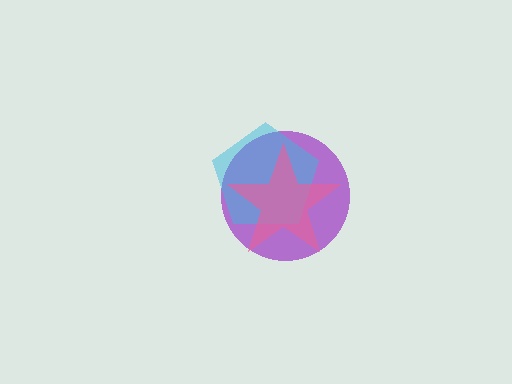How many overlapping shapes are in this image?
There are 3 overlapping shapes in the image.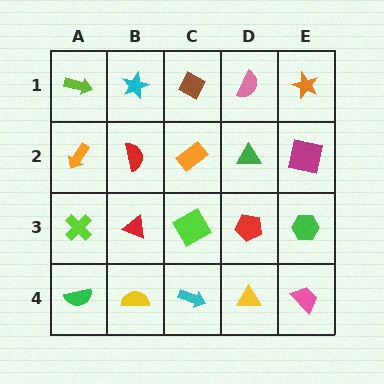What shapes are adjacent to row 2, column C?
A brown diamond (row 1, column C), a lime square (row 3, column C), a red semicircle (row 2, column B), a green triangle (row 2, column D).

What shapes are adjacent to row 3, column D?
A green triangle (row 2, column D), a yellow triangle (row 4, column D), a lime square (row 3, column C), a green hexagon (row 3, column E).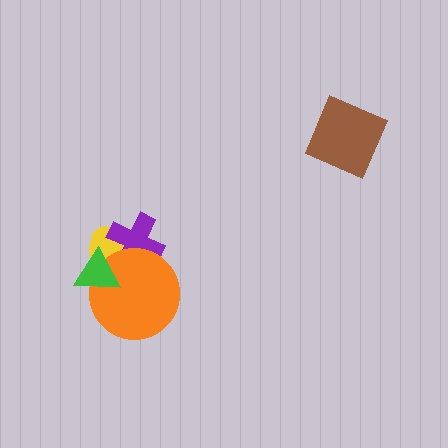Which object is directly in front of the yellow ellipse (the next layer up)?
The purple cross is directly in front of the yellow ellipse.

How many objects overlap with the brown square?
0 objects overlap with the brown square.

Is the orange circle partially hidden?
Yes, it is partially covered by another shape.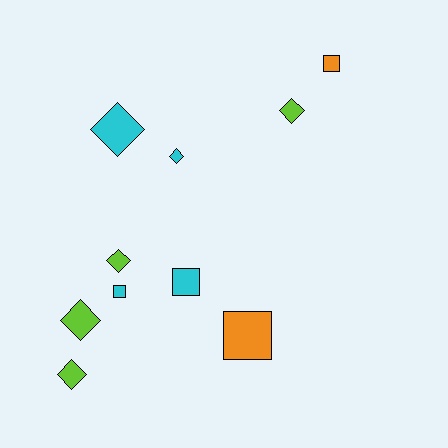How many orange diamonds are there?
There are no orange diamonds.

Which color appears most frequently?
Cyan, with 4 objects.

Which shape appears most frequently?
Diamond, with 6 objects.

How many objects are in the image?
There are 10 objects.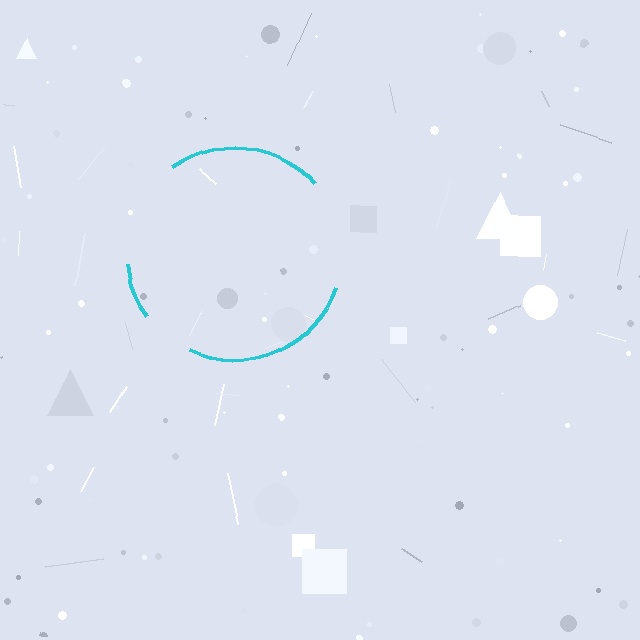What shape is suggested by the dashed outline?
The dashed outline suggests a circle.